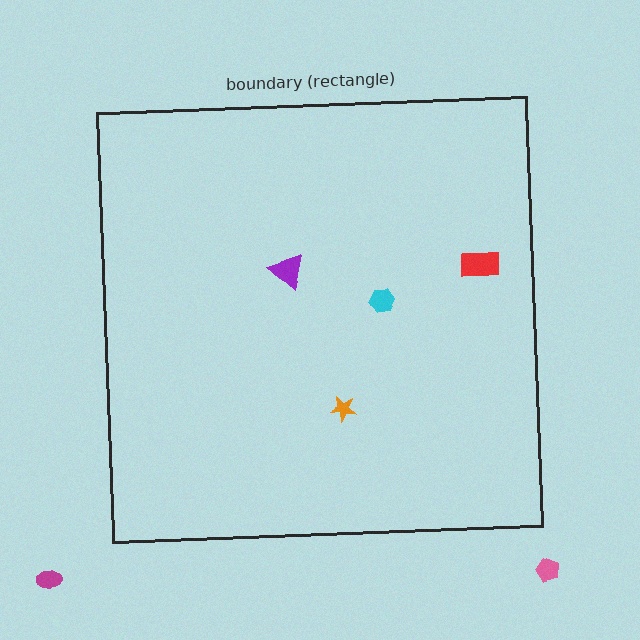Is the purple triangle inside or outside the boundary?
Inside.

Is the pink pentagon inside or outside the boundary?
Outside.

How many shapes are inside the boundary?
4 inside, 2 outside.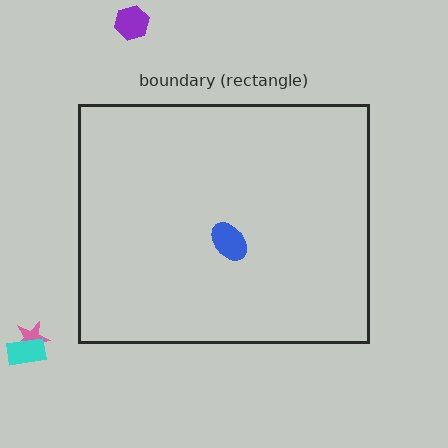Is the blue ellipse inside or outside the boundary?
Inside.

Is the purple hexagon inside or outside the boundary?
Outside.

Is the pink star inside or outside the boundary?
Outside.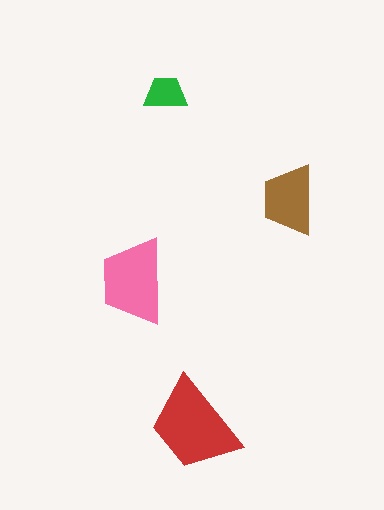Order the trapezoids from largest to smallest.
the red one, the pink one, the brown one, the green one.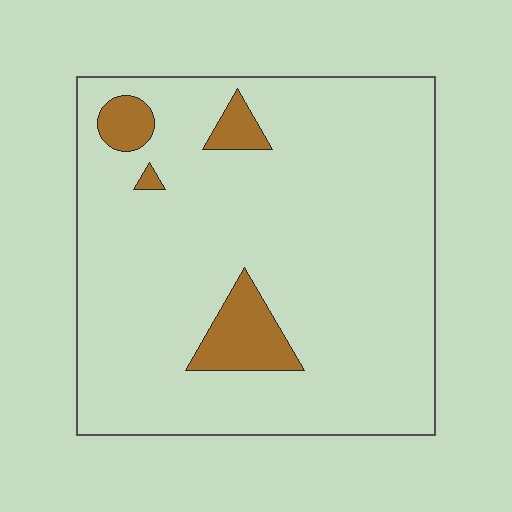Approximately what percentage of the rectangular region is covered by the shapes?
Approximately 10%.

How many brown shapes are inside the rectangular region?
4.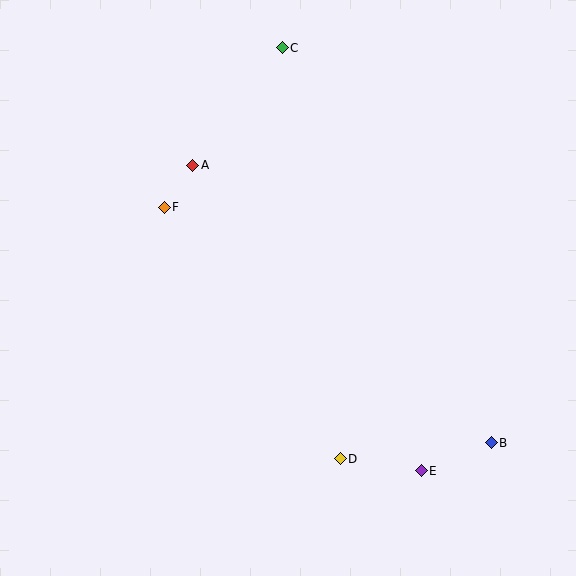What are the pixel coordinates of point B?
Point B is at (491, 443).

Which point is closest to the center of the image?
Point F at (164, 207) is closest to the center.